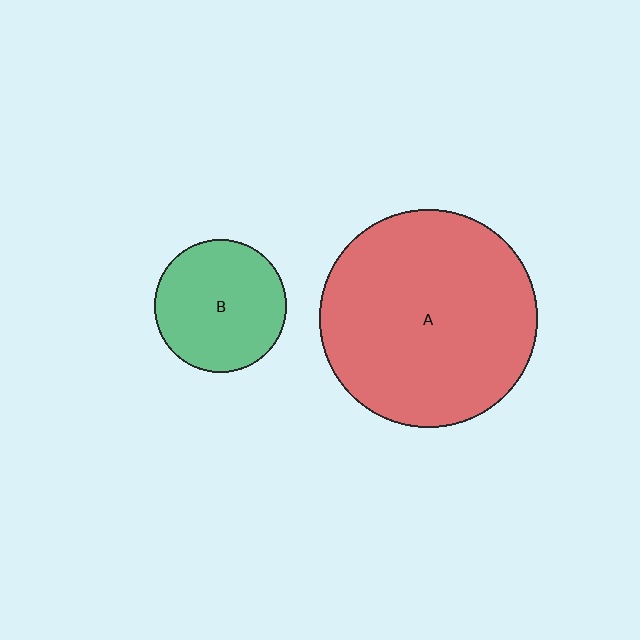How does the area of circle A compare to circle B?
Approximately 2.7 times.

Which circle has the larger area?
Circle A (red).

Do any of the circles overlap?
No, none of the circles overlap.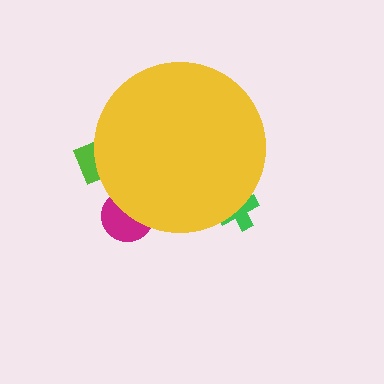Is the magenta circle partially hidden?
Yes, the magenta circle is partially hidden behind the yellow circle.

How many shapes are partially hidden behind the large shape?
3 shapes are partially hidden.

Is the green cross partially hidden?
Yes, the green cross is partially hidden behind the yellow circle.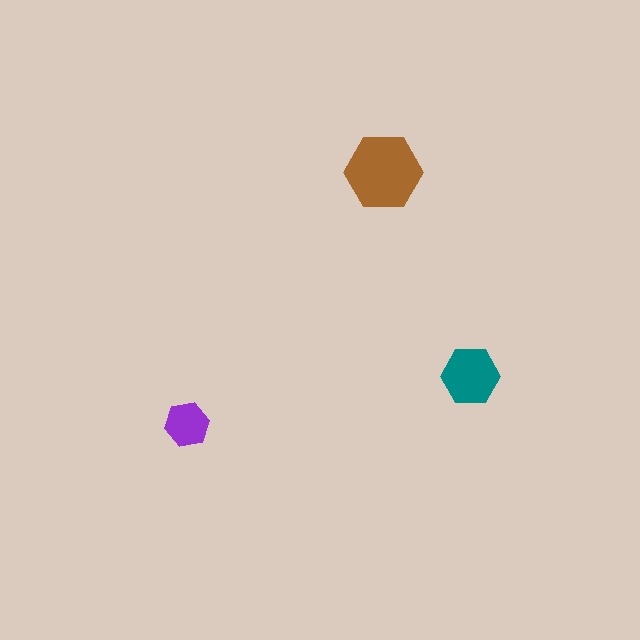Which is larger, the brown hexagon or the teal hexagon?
The brown one.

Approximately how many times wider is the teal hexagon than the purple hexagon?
About 1.5 times wider.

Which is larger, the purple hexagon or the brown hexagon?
The brown one.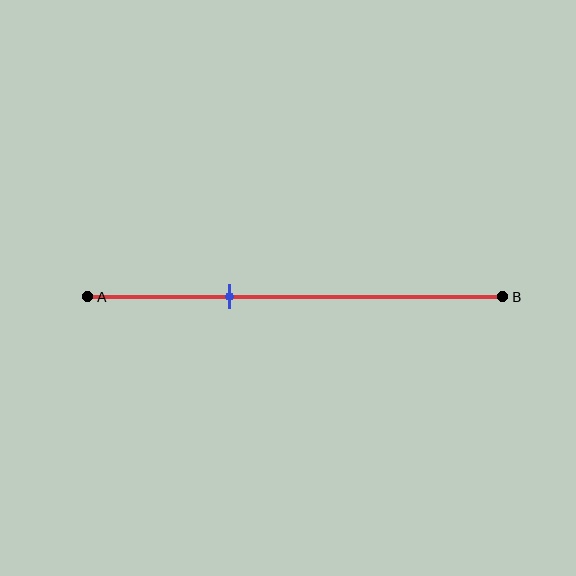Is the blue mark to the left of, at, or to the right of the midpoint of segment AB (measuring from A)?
The blue mark is to the left of the midpoint of segment AB.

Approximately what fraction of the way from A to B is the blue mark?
The blue mark is approximately 35% of the way from A to B.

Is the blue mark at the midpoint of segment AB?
No, the mark is at about 35% from A, not at the 50% midpoint.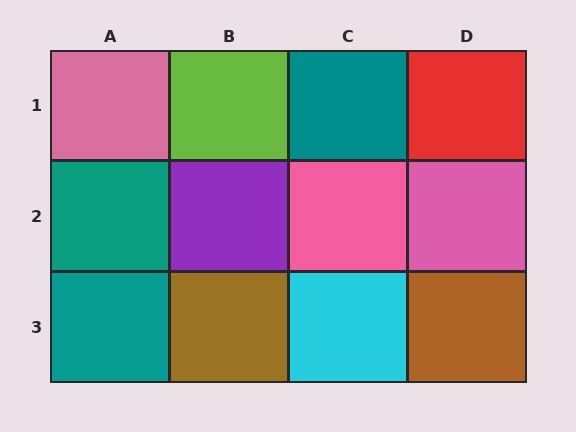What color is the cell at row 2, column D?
Pink.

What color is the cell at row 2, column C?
Pink.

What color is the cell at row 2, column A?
Teal.